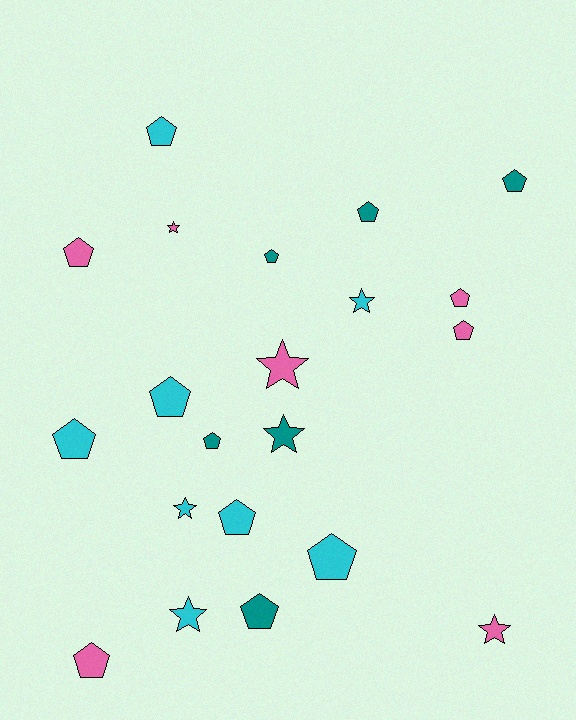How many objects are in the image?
There are 21 objects.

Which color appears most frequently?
Cyan, with 8 objects.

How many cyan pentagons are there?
There are 5 cyan pentagons.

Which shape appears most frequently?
Pentagon, with 14 objects.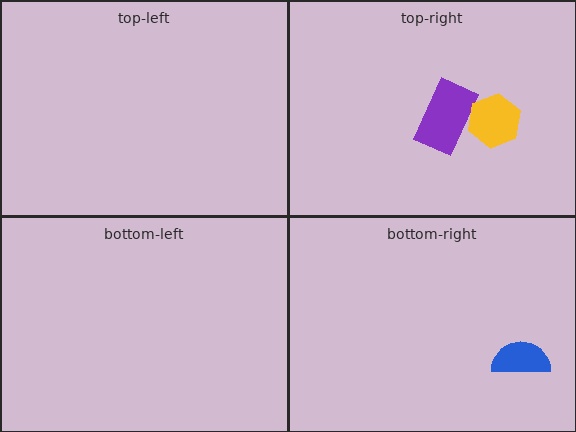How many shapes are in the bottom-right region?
1.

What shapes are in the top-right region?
The purple rectangle, the yellow hexagon.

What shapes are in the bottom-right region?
The blue semicircle.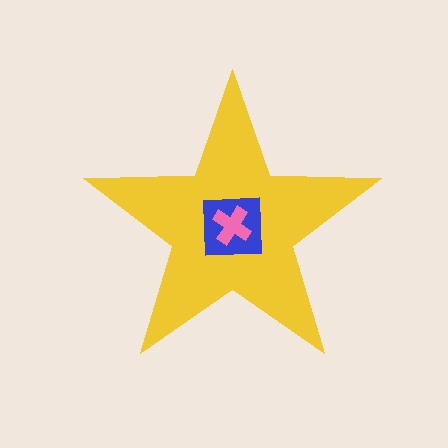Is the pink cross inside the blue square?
Yes.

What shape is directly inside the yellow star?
The blue square.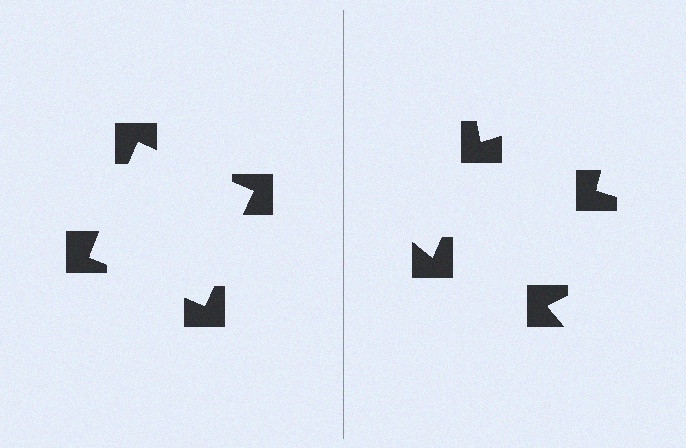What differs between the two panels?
The notched squares are positioned identically on both sides; only the wedge orientations differ. On the left they align to a square; on the right they are misaligned.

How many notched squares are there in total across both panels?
8 — 4 on each side.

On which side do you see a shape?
An illusory square appears on the left side. On the right side the wedge cuts are rotated, so no coherent shape forms.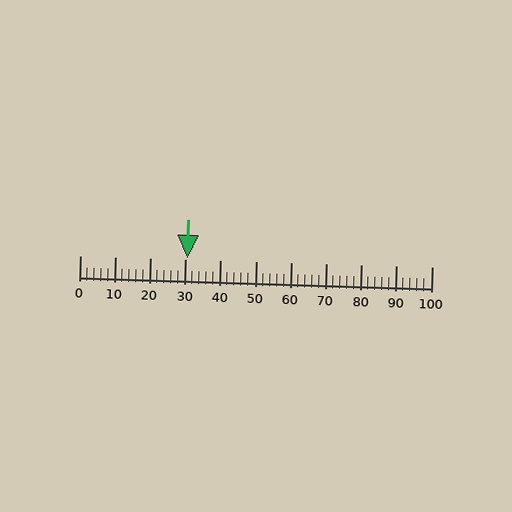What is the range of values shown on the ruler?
The ruler shows values from 0 to 100.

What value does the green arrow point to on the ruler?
The green arrow points to approximately 30.